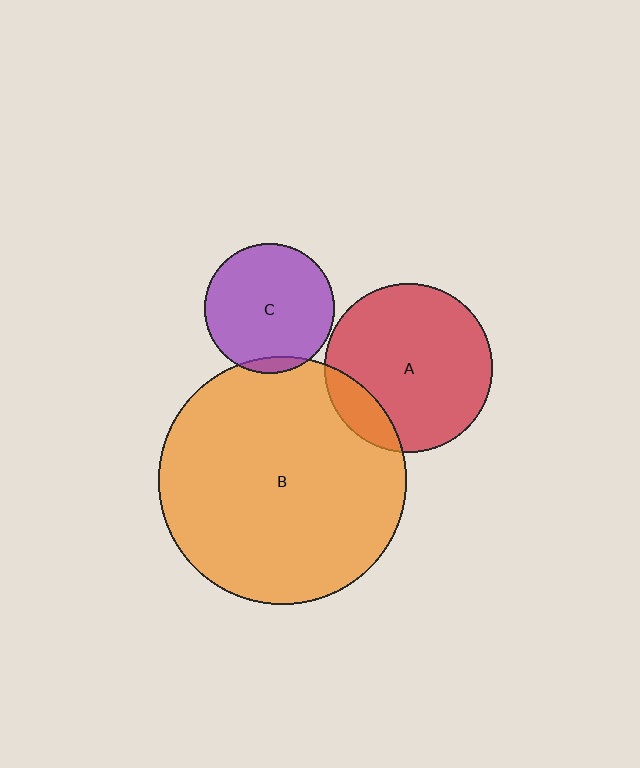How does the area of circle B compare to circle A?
Approximately 2.2 times.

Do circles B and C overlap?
Yes.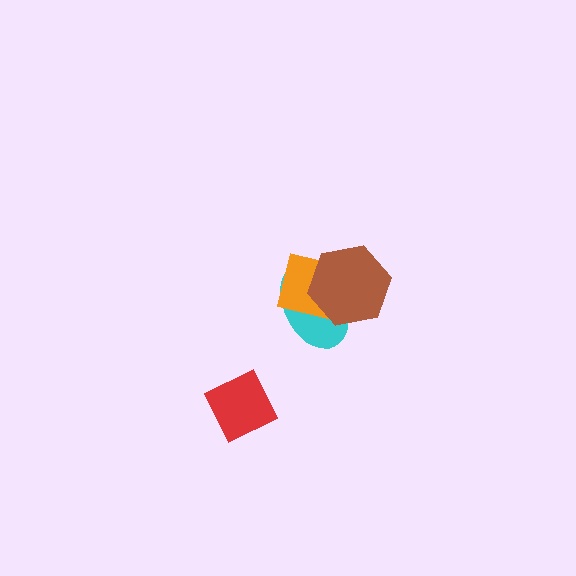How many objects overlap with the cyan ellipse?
2 objects overlap with the cyan ellipse.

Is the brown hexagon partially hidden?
No, no other shape covers it.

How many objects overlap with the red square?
0 objects overlap with the red square.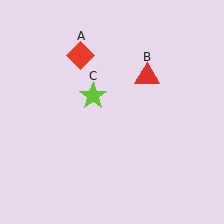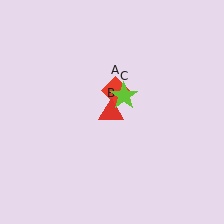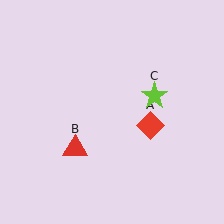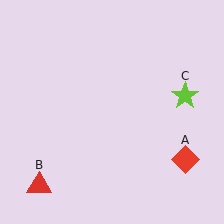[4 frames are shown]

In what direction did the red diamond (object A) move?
The red diamond (object A) moved down and to the right.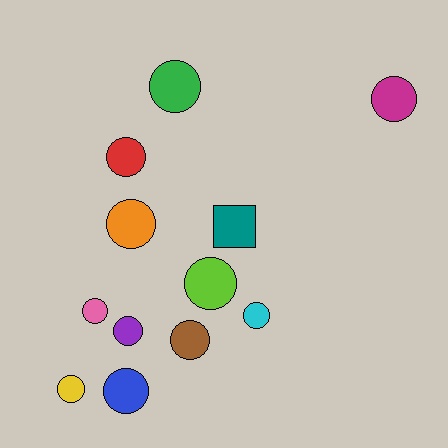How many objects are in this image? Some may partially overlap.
There are 12 objects.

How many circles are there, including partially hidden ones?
There are 11 circles.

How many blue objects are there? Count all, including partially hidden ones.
There is 1 blue object.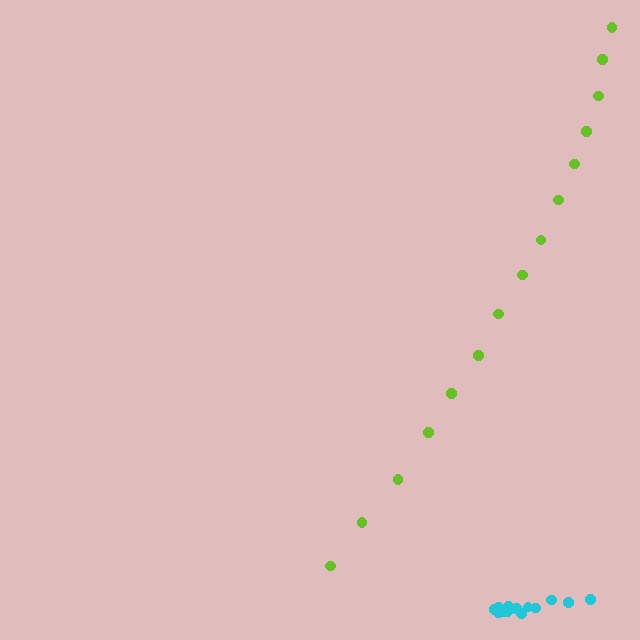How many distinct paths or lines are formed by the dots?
There are 2 distinct paths.